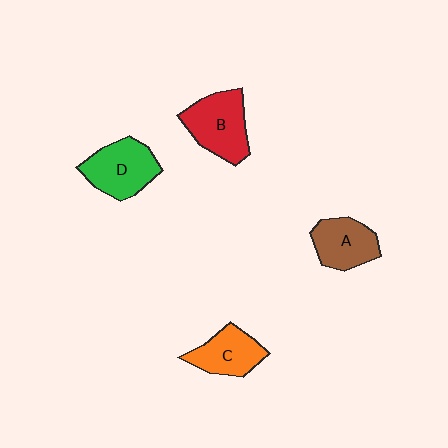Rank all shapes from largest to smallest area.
From largest to smallest: B (red), D (green), A (brown), C (orange).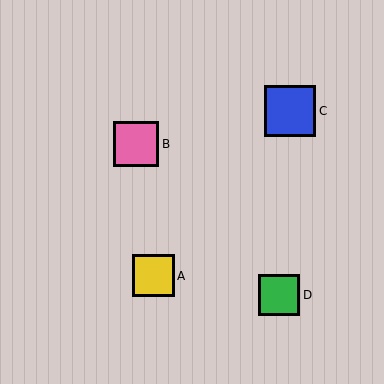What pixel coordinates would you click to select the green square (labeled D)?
Click at (279, 295) to select the green square D.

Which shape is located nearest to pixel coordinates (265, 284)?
The green square (labeled D) at (279, 295) is nearest to that location.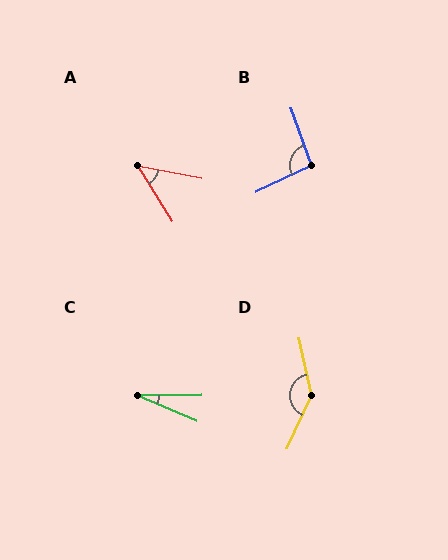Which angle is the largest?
D, at approximately 143 degrees.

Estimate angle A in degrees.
Approximately 47 degrees.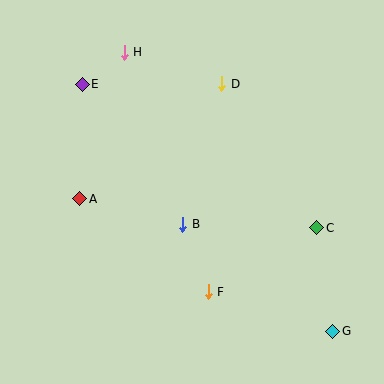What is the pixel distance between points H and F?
The distance between H and F is 253 pixels.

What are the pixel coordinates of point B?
Point B is at (183, 224).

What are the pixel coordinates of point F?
Point F is at (208, 292).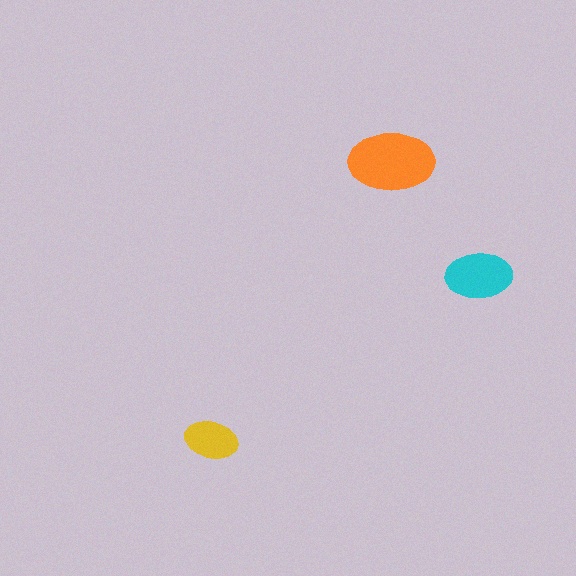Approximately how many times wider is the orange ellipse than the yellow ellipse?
About 1.5 times wider.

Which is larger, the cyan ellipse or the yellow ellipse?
The cyan one.